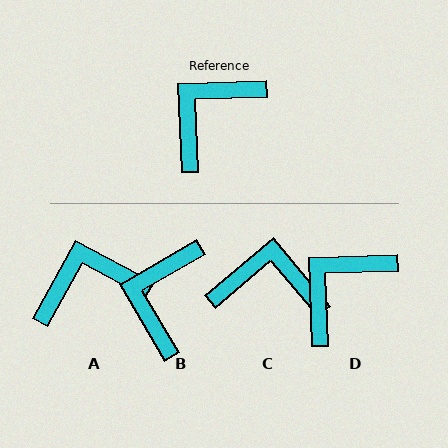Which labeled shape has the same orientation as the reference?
D.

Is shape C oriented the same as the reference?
No, it is off by about 52 degrees.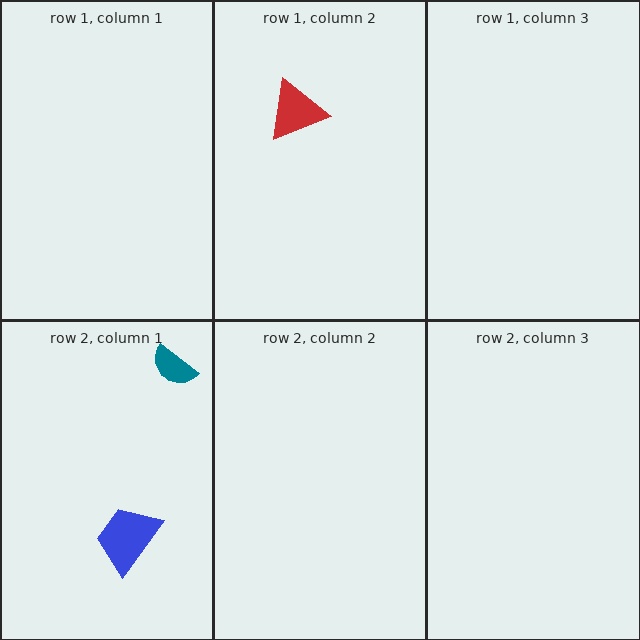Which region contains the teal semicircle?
The row 2, column 1 region.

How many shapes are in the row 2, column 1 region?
2.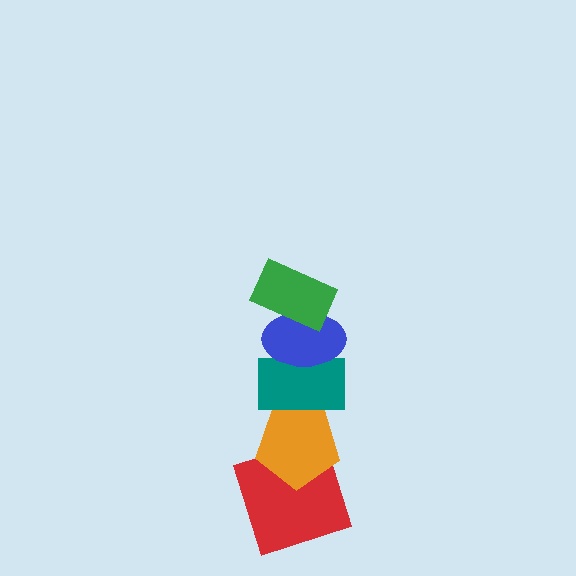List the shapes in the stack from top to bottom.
From top to bottom: the green rectangle, the blue ellipse, the teal rectangle, the orange pentagon, the red square.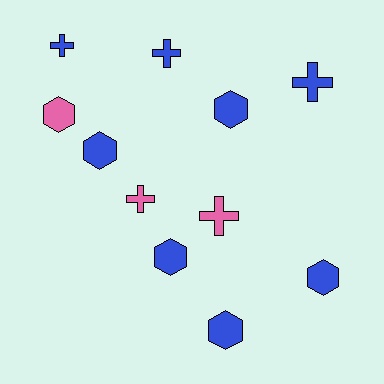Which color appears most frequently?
Blue, with 8 objects.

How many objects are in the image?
There are 11 objects.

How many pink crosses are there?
There are 2 pink crosses.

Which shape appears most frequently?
Hexagon, with 6 objects.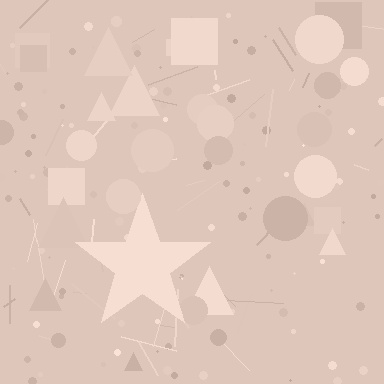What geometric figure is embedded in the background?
A star is embedded in the background.